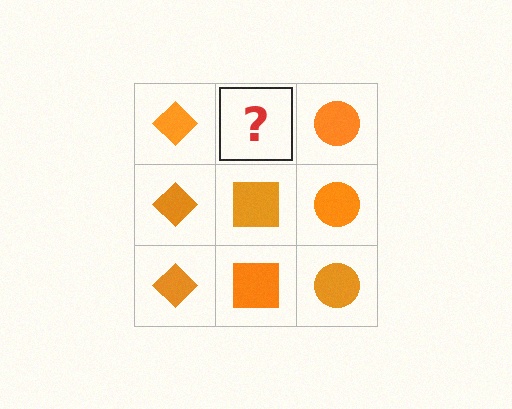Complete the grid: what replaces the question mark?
The question mark should be replaced with an orange square.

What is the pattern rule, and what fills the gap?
The rule is that each column has a consistent shape. The gap should be filled with an orange square.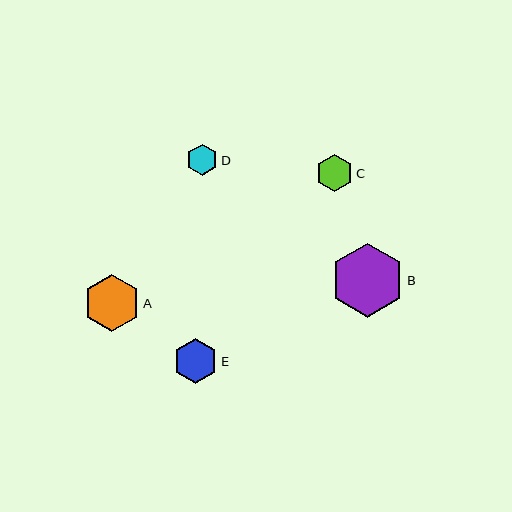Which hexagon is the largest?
Hexagon B is the largest with a size of approximately 74 pixels.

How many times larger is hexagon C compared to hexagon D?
Hexagon C is approximately 1.2 times the size of hexagon D.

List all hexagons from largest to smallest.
From largest to smallest: B, A, E, C, D.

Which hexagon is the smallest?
Hexagon D is the smallest with a size of approximately 31 pixels.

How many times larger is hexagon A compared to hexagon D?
Hexagon A is approximately 1.8 times the size of hexagon D.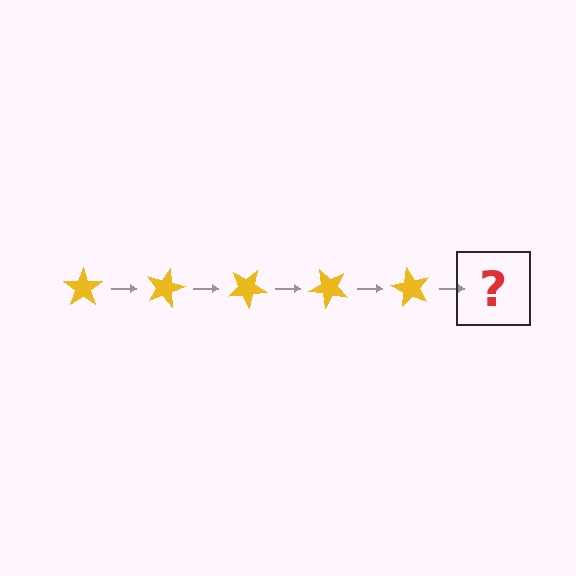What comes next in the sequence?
The next element should be a yellow star rotated 75 degrees.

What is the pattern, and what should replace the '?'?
The pattern is that the star rotates 15 degrees each step. The '?' should be a yellow star rotated 75 degrees.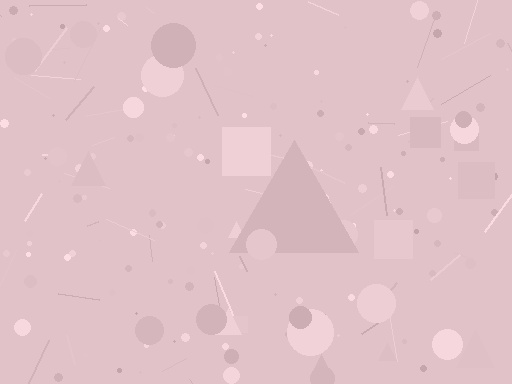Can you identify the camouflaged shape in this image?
The camouflaged shape is a triangle.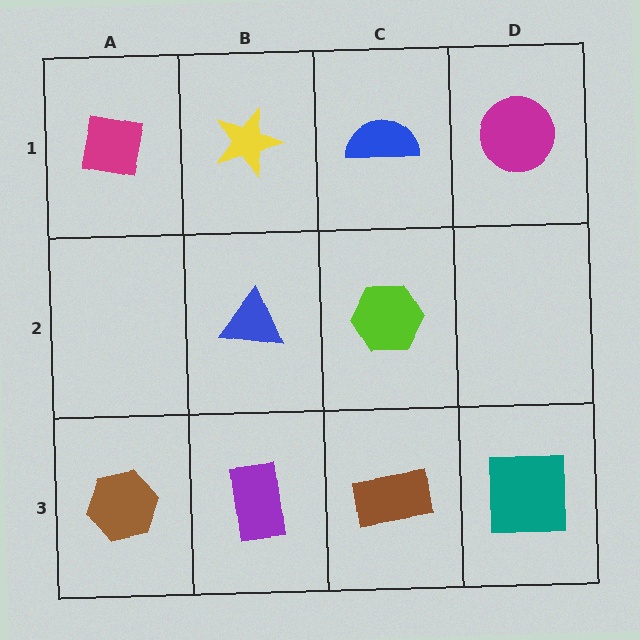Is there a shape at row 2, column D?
No, that cell is empty.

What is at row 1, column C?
A blue semicircle.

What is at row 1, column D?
A magenta circle.